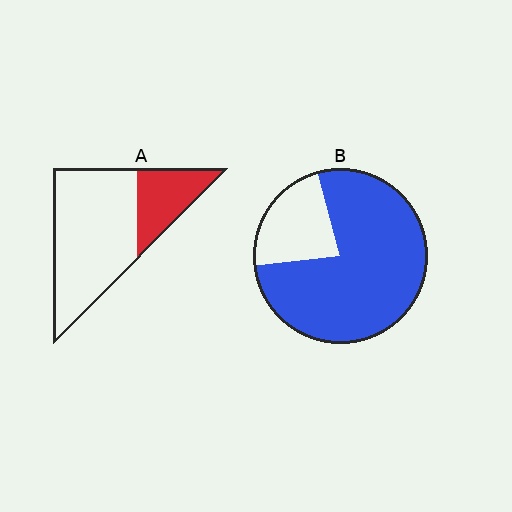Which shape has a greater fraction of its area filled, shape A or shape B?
Shape B.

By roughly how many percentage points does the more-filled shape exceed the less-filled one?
By roughly 50 percentage points (B over A).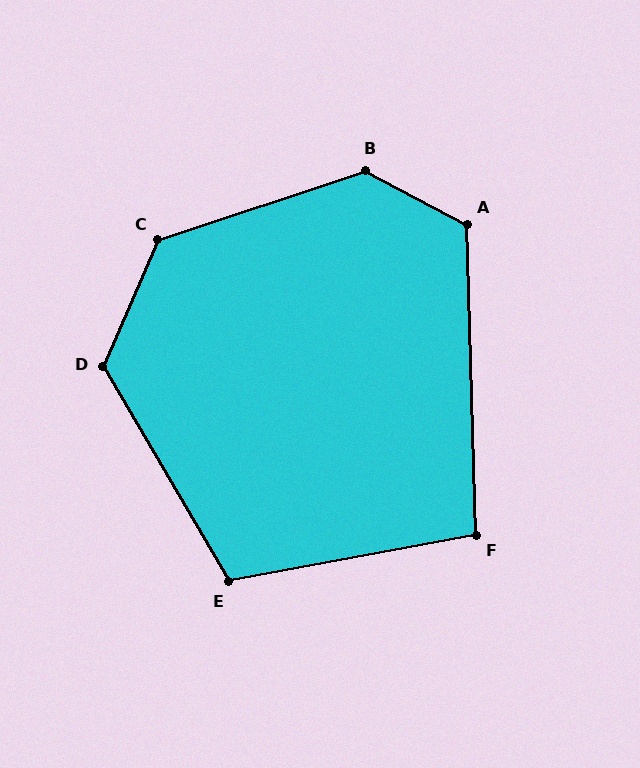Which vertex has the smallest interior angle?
F, at approximately 99 degrees.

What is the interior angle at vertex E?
Approximately 110 degrees (obtuse).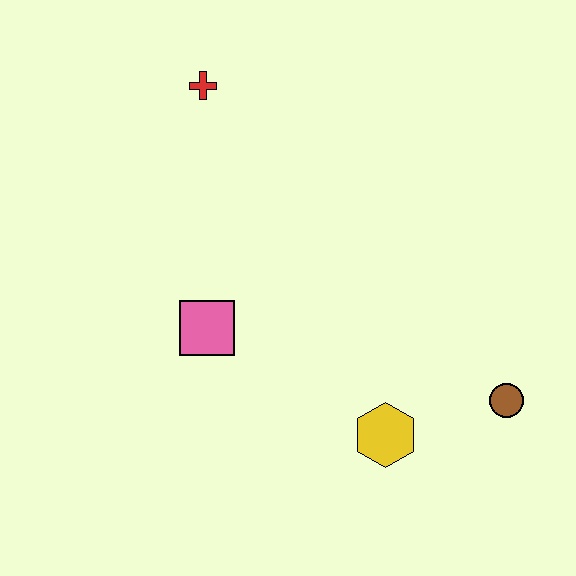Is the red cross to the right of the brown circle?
No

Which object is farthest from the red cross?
The brown circle is farthest from the red cross.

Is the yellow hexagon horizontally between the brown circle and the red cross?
Yes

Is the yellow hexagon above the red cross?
No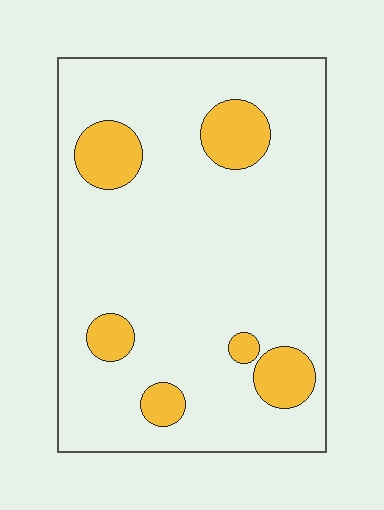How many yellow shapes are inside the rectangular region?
6.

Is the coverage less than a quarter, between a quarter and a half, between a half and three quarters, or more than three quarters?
Less than a quarter.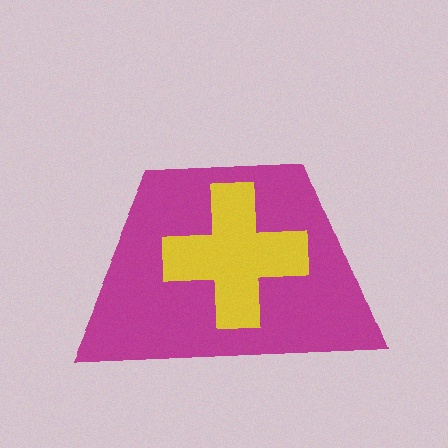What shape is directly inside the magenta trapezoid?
The yellow cross.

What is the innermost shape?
The yellow cross.